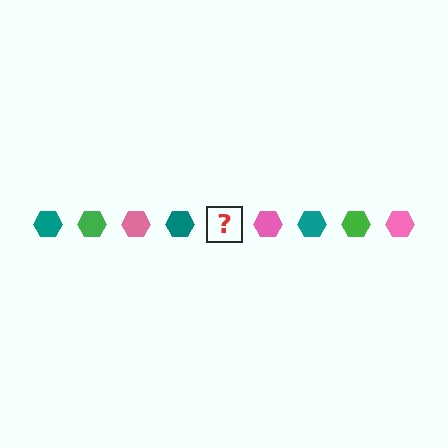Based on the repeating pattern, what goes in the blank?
The blank should be a green hexagon.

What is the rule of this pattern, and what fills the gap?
The rule is that the pattern cycles through teal, green, pink hexagons. The gap should be filled with a green hexagon.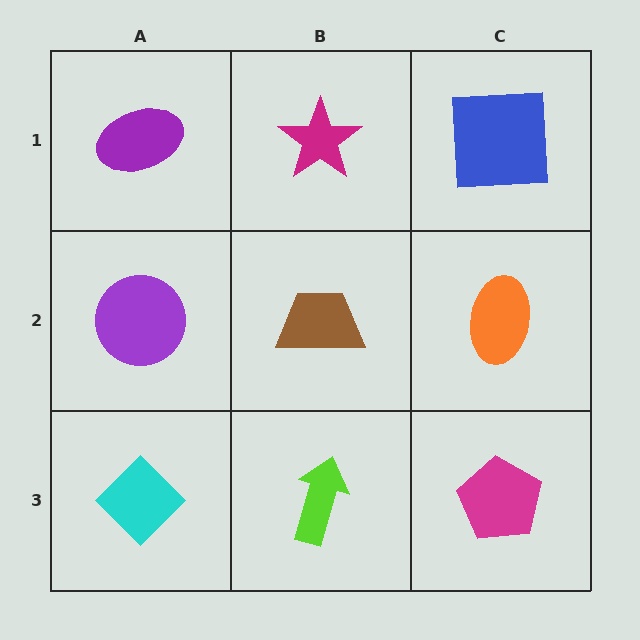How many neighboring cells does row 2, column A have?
3.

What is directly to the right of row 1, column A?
A magenta star.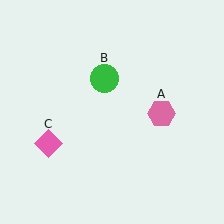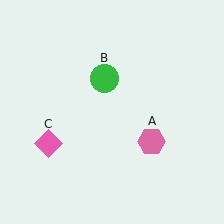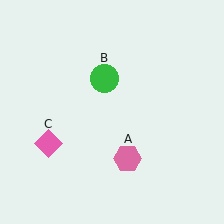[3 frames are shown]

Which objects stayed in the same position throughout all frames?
Green circle (object B) and pink diamond (object C) remained stationary.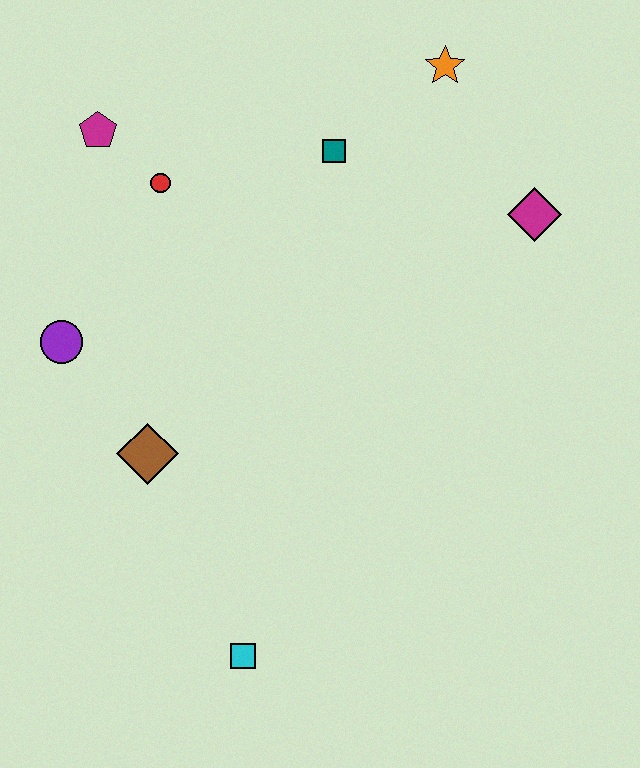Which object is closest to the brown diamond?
The purple circle is closest to the brown diamond.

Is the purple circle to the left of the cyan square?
Yes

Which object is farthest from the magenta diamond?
The cyan square is farthest from the magenta diamond.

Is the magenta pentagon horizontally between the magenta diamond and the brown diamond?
No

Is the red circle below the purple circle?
No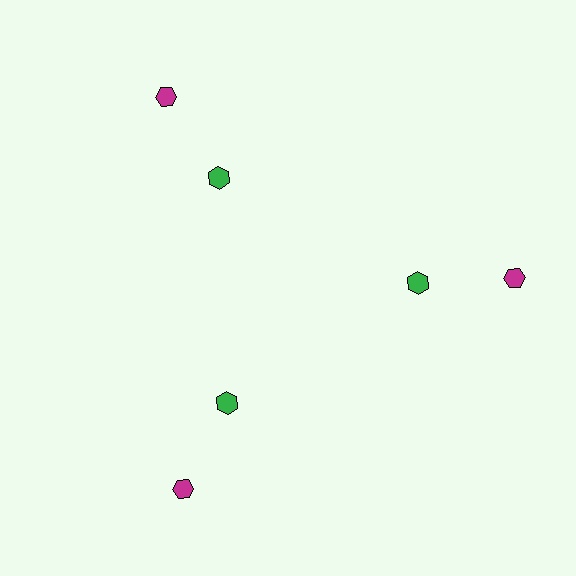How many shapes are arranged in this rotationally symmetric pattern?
There are 6 shapes, arranged in 3 groups of 2.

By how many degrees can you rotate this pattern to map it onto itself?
The pattern maps onto itself every 120 degrees of rotation.